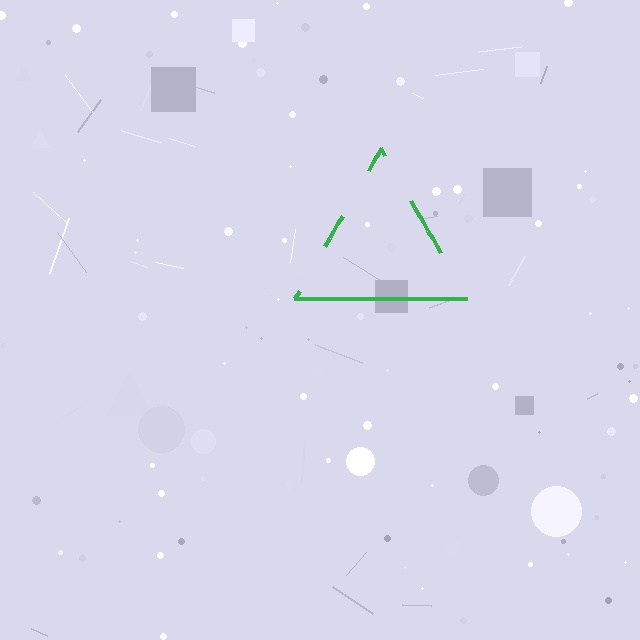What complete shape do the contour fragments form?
The contour fragments form a triangle.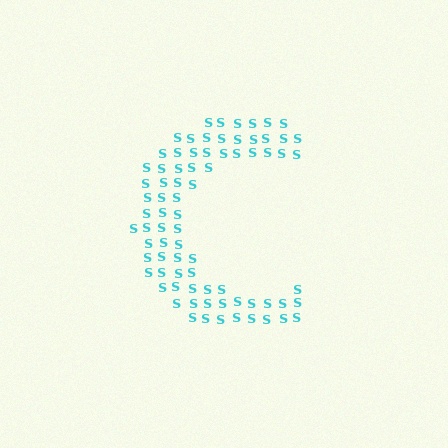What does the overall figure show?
The overall figure shows the letter C.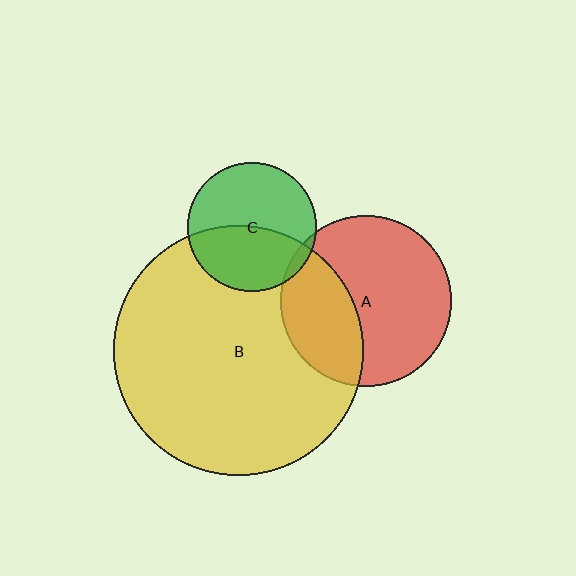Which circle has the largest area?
Circle B (yellow).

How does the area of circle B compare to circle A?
Approximately 2.1 times.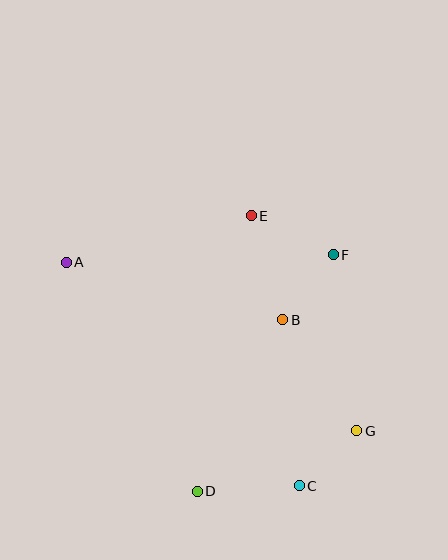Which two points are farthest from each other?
Points A and G are farthest from each other.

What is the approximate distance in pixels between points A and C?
The distance between A and C is approximately 323 pixels.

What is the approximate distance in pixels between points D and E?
The distance between D and E is approximately 281 pixels.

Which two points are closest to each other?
Points C and G are closest to each other.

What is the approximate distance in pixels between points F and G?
The distance between F and G is approximately 178 pixels.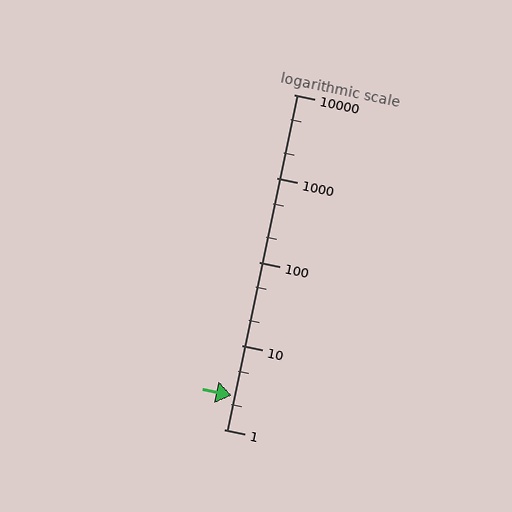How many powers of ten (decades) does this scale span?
The scale spans 4 decades, from 1 to 10000.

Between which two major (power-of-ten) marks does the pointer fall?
The pointer is between 1 and 10.